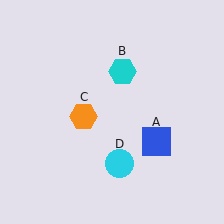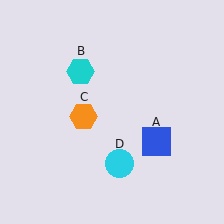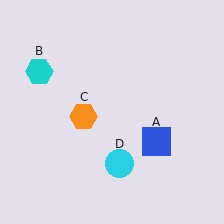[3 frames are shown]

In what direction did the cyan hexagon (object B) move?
The cyan hexagon (object B) moved left.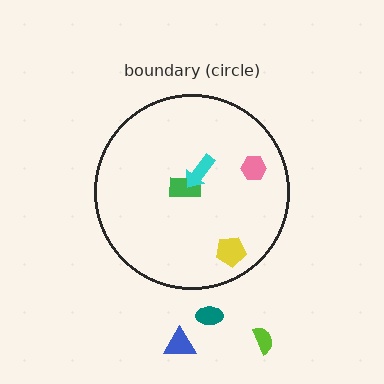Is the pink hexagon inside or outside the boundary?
Inside.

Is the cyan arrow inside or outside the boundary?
Inside.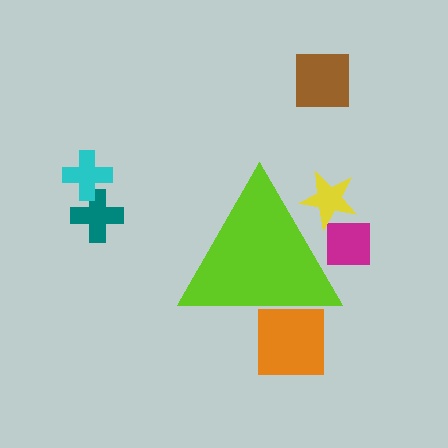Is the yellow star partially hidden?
Yes, the yellow star is partially hidden behind the lime triangle.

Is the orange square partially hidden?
Yes, the orange square is partially hidden behind the lime triangle.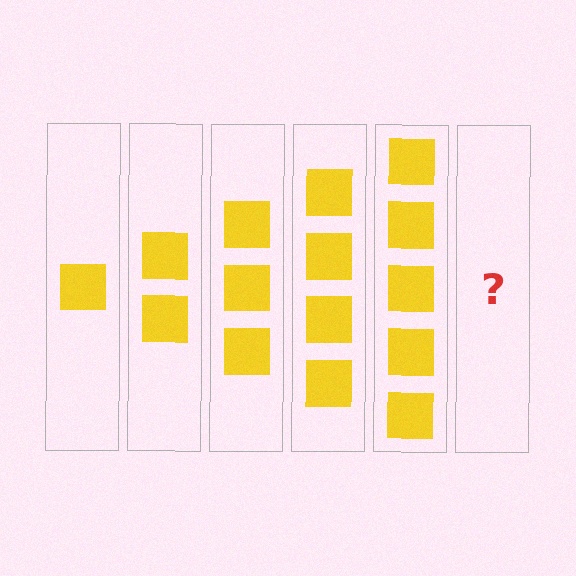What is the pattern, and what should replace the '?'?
The pattern is that each step adds one more square. The '?' should be 6 squares.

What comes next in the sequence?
The next element should be 6 squares.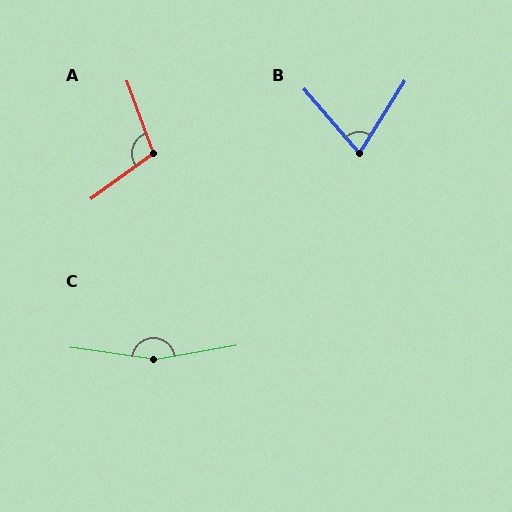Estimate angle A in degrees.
Approximately 106 degrees.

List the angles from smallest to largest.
B (72°), A (106°), C (162°).